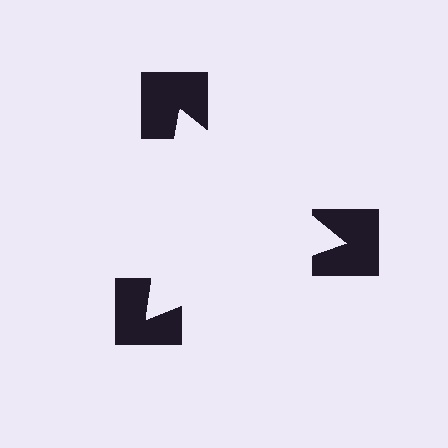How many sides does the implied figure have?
3 sides.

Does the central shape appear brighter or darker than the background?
It typically appears slightly brighter than the background, even though no actual brightness change is drawn.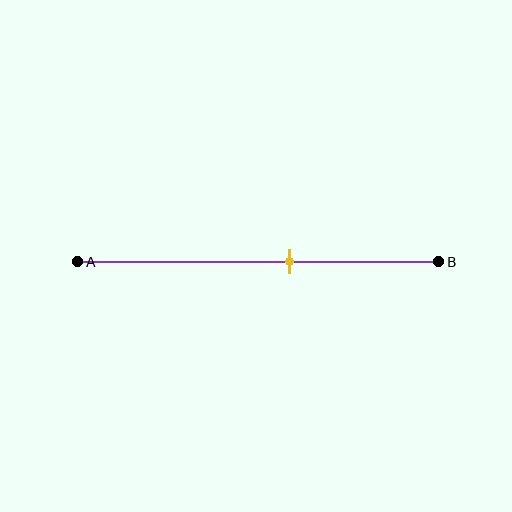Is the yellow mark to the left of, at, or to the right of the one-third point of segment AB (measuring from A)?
The yellow mark is to the right of the one-third point of segment AB.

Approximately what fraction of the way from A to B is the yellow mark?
The yellow mark is approximately 60% of the way from A to B.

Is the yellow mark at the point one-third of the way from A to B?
No, the mark is at about 60% from A, not at the 33% one-third point.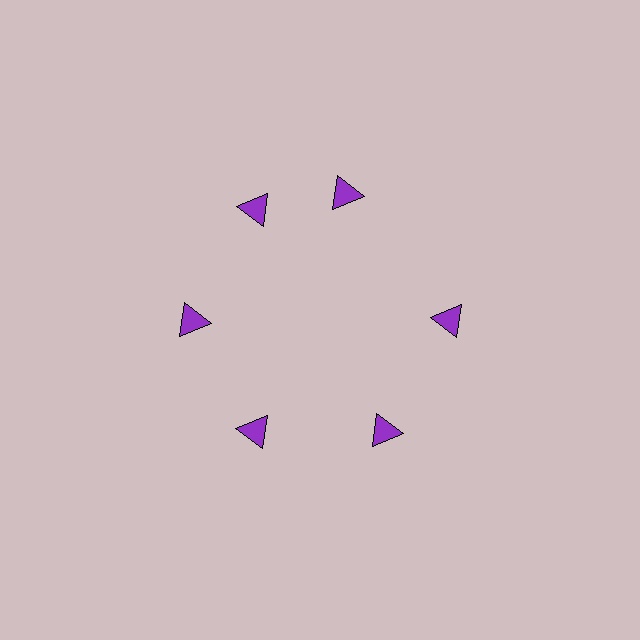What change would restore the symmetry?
The symmetry would be restored by rotating it back into even spacing with its neighbors so that all 6 triangles sit at equal angles and equal distance from the center.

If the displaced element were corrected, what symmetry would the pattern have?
It would have 6-fold rotational symmetry — the pattern would map onto itself every 60 degrees.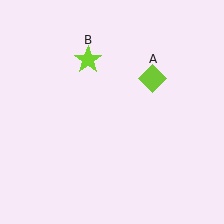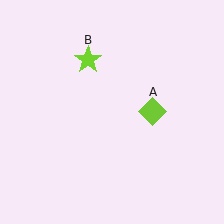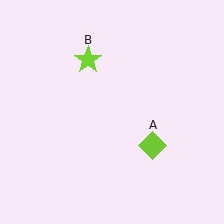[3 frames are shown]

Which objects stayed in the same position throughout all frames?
Lime star (object B) remained stationary.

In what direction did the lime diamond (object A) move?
The lime diamond (object A) moved down.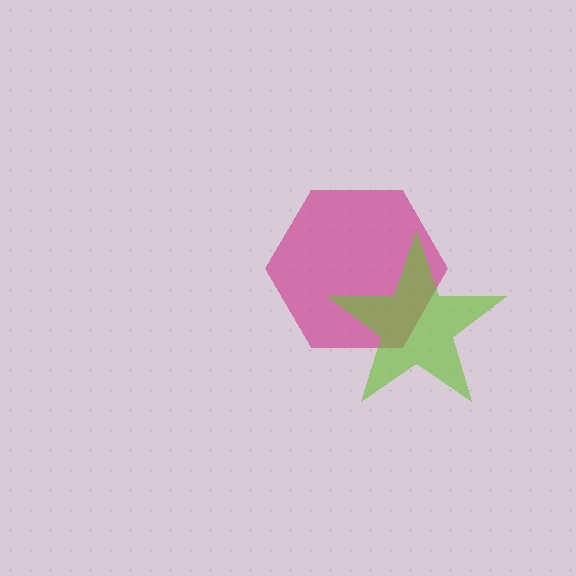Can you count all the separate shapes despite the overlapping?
Yes, there are 2 separate shapes.